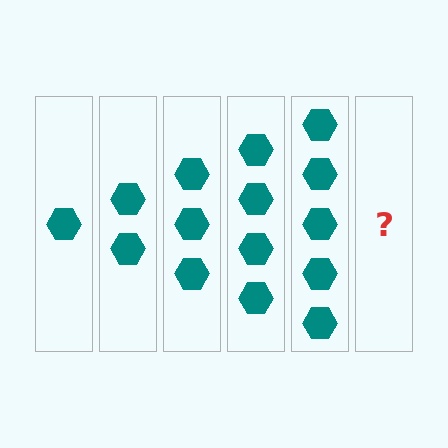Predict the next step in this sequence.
The next step is 6 hexagons.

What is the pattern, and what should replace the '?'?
The pattern is that each step adds one more hexagon. The '?' should be 6 hexagons.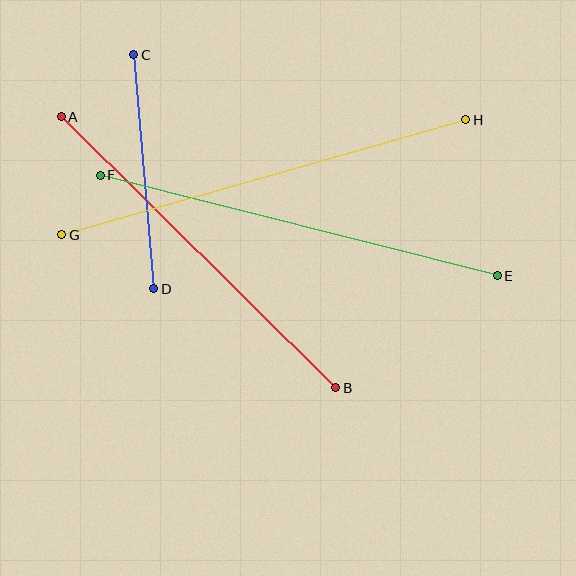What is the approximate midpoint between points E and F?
The midpoint is at approximately (299, 225) pixels.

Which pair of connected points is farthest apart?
Points G and H are farthest apart.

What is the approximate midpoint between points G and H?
The midpoint is at approximately (264, 177) pixels.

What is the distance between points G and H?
The distance is approximately 420 pixels.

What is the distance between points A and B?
The distance is approximately 386 pixels.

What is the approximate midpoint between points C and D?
The midpoint is at approximately (144, 172) pixels.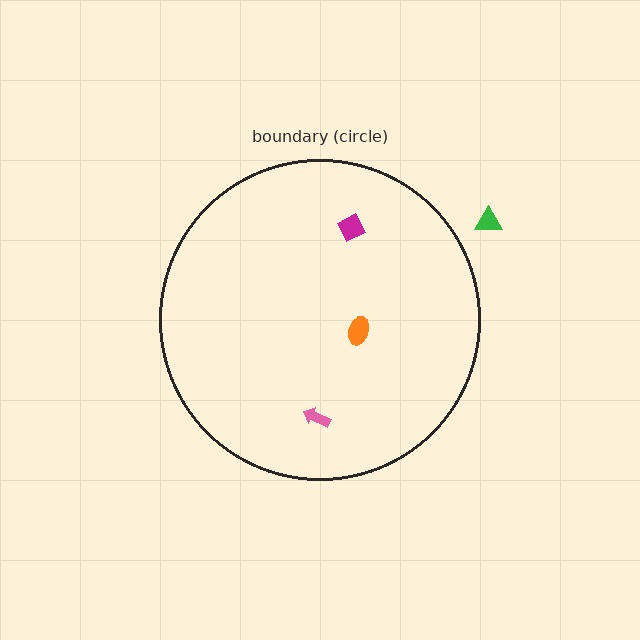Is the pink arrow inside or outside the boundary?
Inside.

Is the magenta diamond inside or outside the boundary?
Inside.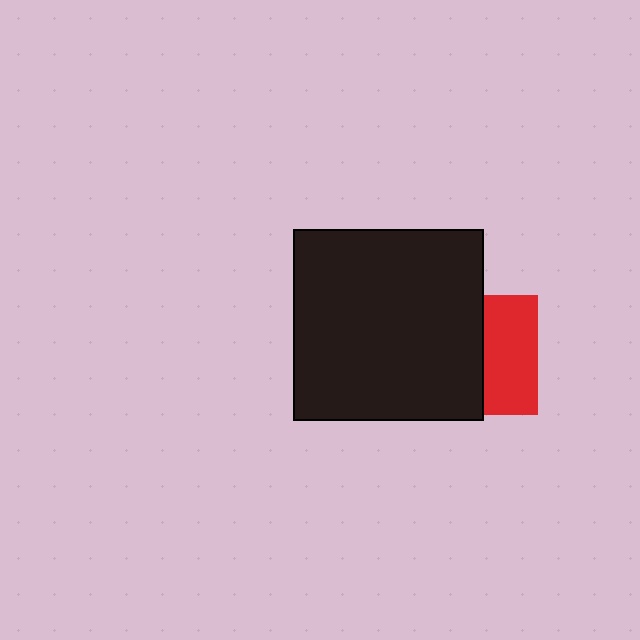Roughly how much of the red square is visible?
About half of it is visible (roughly 45%).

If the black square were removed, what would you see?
You would see the complete red square.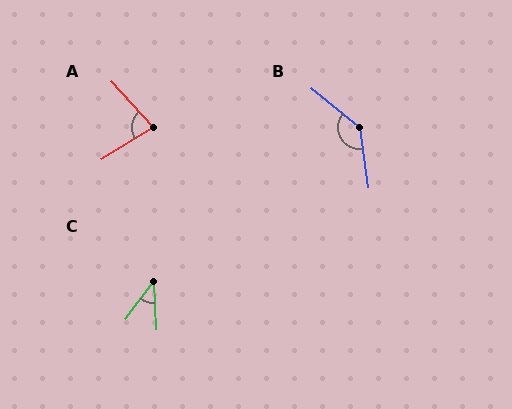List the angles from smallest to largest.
C (40°), A (79°), B (137°).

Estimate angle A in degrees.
Approximately 79 degrees.